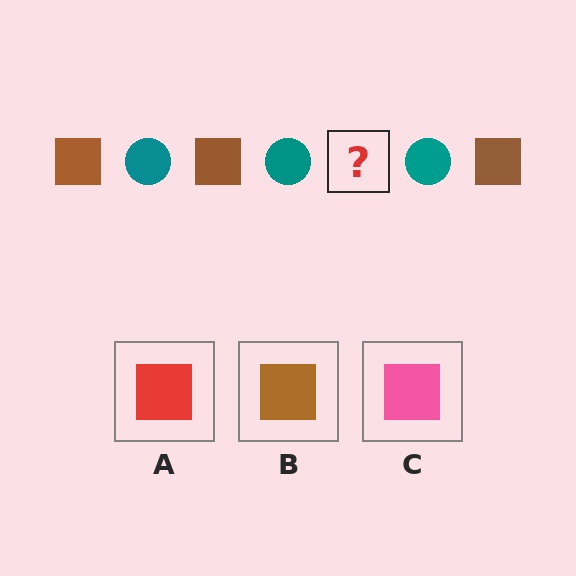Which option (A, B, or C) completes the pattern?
B.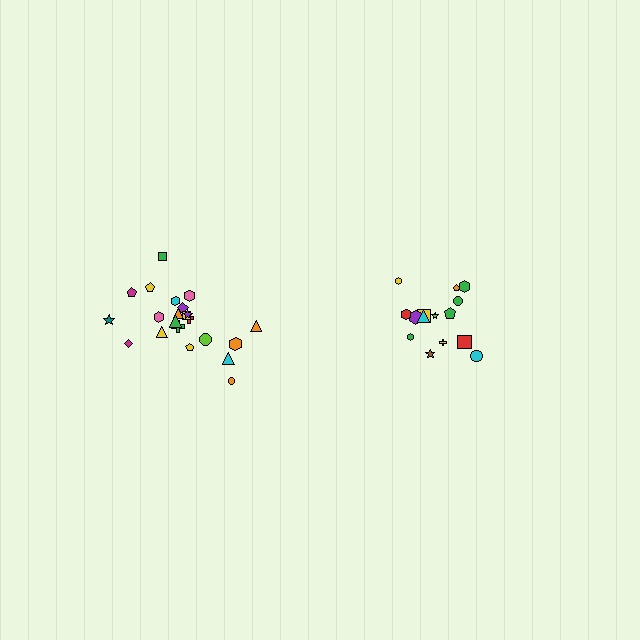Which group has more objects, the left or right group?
The left group.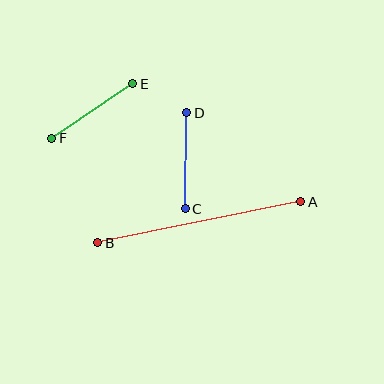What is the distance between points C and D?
The distance is approximately 96 pixels.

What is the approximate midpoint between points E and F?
The midpoint is at approximately (92, 111) pixels.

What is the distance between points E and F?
The distance is approximately 98 pixels.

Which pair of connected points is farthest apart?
Points A and B are farthest apart.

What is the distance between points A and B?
The distance is approximately 208 pixels.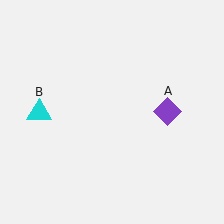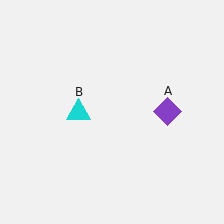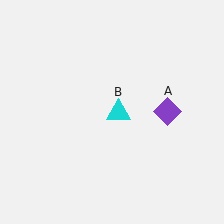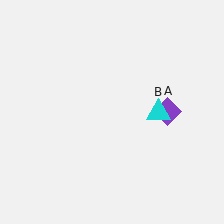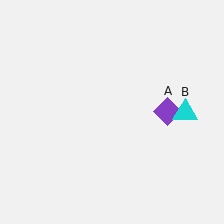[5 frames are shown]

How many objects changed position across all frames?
1 object changed position: cyan triangle (object B).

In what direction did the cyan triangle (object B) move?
The cyan triangle (object B) moved right.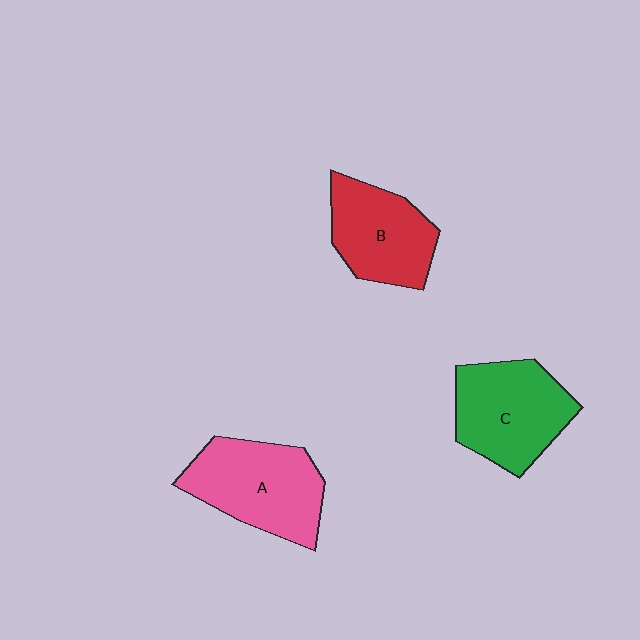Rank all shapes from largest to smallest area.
From largest to smallest: A (pink), C (green), B (red).